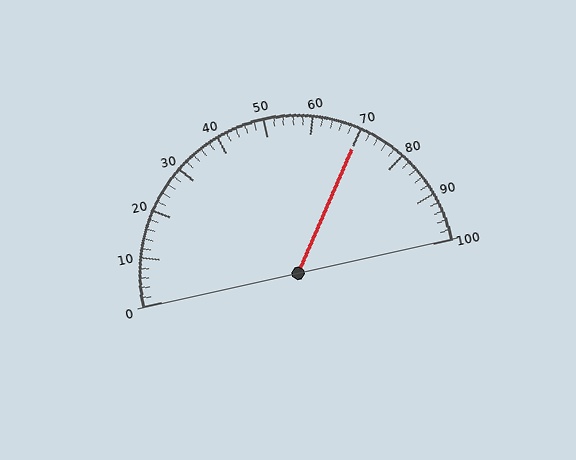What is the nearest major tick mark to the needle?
The nearest major tick mark is 70.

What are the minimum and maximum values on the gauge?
The gauge ranges from 0 to 100.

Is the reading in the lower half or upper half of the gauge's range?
The reading is in the upper half of the range (0 to 100).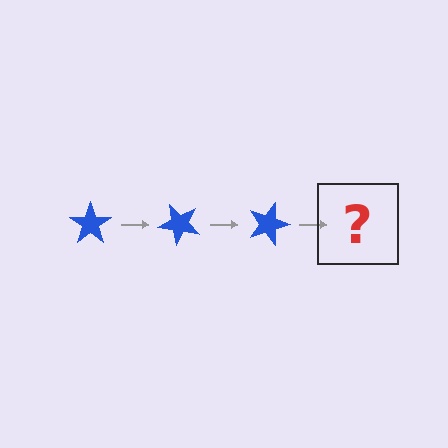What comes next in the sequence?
The next element should be a blue star rotated 135 degrees.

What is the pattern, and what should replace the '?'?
The pattern is that the star rotates 45 degrees each step. The '?' should be a blue star rotated 135 degrees.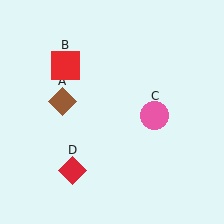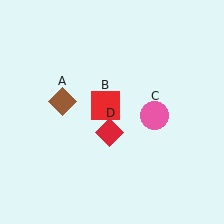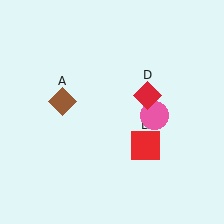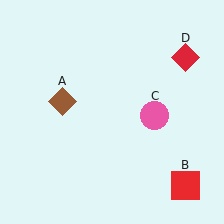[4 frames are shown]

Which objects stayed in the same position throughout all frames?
Brown diamond (object A) and pink circle (object C) remained stationary.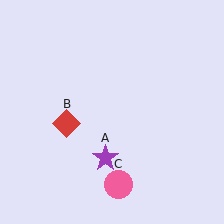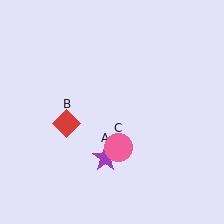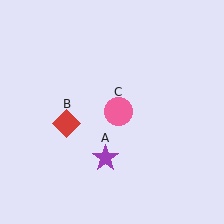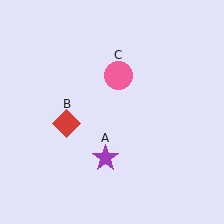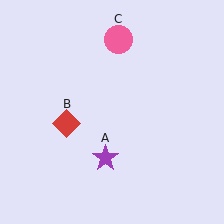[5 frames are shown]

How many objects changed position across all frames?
1 object changed position: pink circle (object C).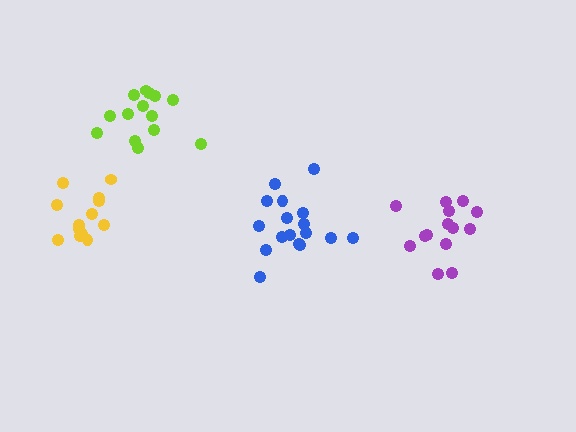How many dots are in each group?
Group 1: 17 dots, Group 2: 14 dots, Group 3: 14 dots, Group 4: 13 dots (58 total).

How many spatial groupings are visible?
There are 4 spatial groupings.